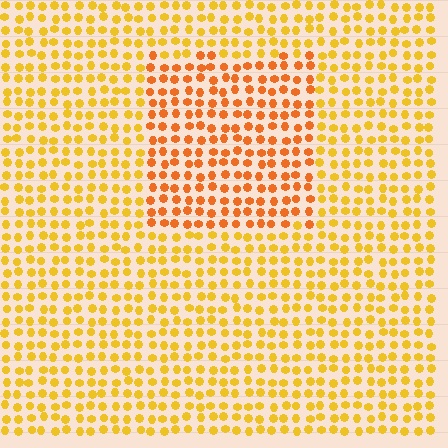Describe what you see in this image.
The image is filled with small yellow elements in a uniform arrangement. A rectangle-shaped region is visible where the elements are tinted to a slightly different hue, forming a subtle color boundary.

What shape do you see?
I see a rectangle.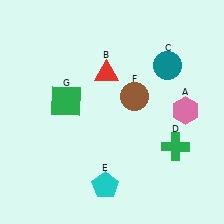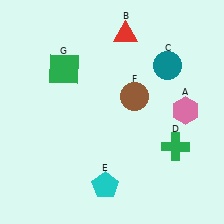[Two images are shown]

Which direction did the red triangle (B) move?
The red triangle (B) moved up.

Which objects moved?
The objects that moved are: the red triangle (B), the green square (G).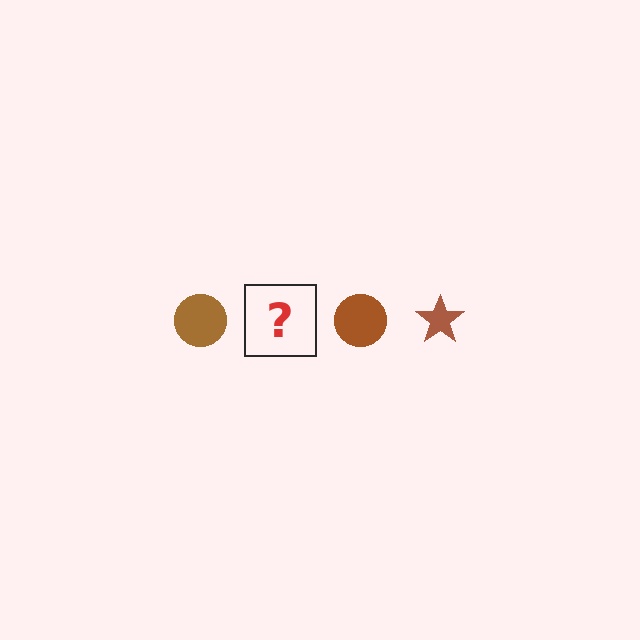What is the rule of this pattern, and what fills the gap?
The rule is that the pattern cycles through circle, star shapes in brown. The gap should be filled with a brown star.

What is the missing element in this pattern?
The missing element is a brown star.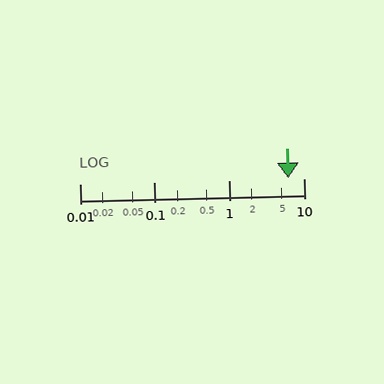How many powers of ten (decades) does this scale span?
The scale spans 3 decades, from 0.01 to 10.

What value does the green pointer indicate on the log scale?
The pointer indicates approximately 6.2.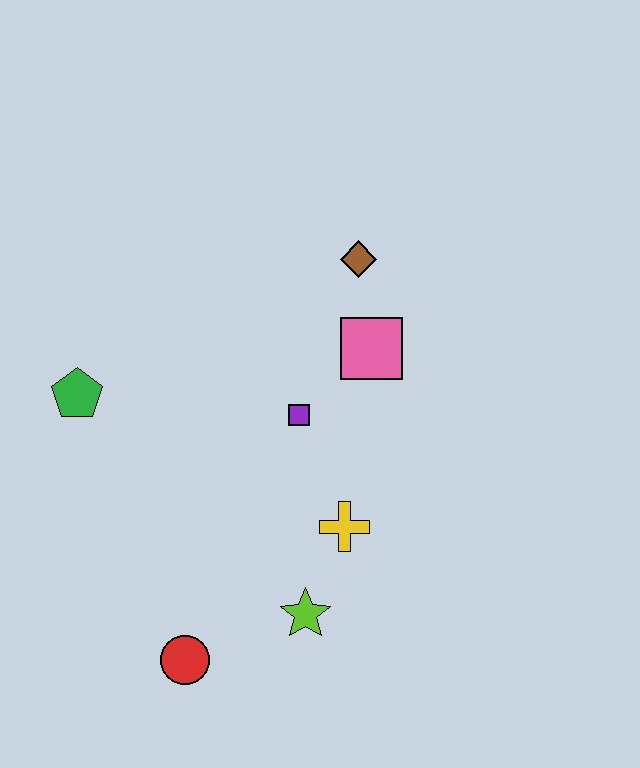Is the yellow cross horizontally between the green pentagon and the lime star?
No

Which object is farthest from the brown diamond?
The red circle is farthest from the brown diamond.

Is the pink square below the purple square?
No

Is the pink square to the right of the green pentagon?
Yes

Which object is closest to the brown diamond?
The pink square is closest to the brown diamond.